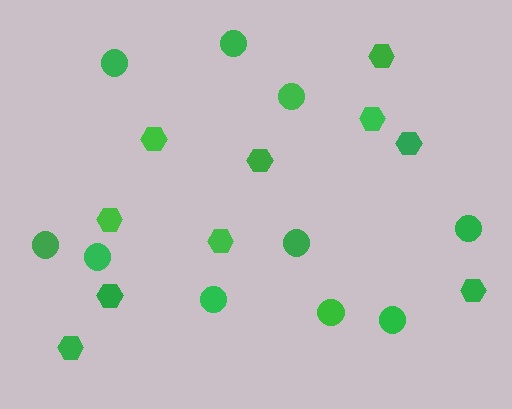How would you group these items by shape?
There are 2 groups: one group of hexagons (10) and one group of circles (10).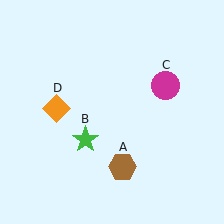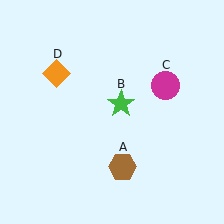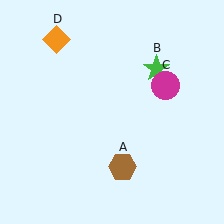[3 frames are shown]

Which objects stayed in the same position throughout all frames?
Brown hexagon (object A) and magenta circle (object C) remained stationary.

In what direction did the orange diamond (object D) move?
The orange diamond (object D) moved up.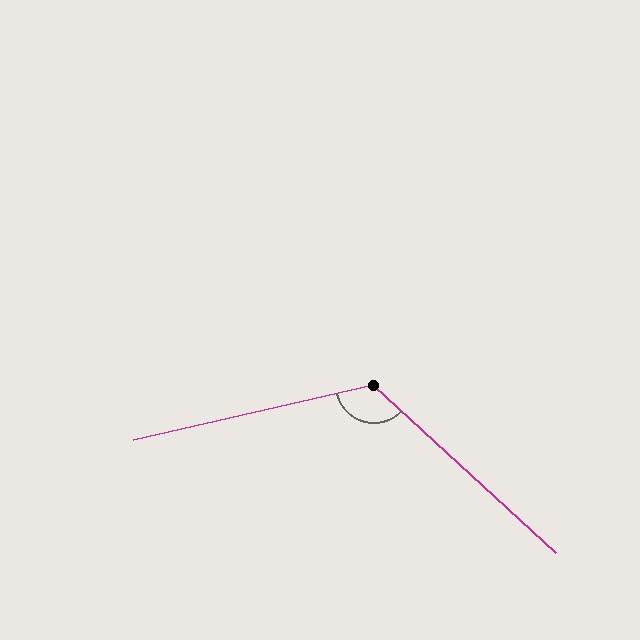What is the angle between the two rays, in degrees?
Approximately 124 degrees.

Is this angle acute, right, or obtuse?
It is obtuse.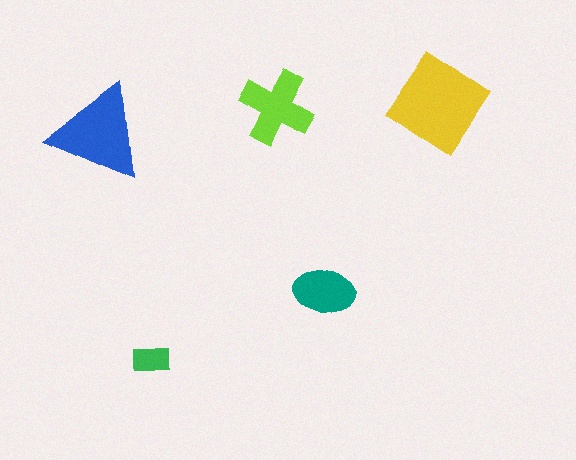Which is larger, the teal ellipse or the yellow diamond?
The yellow diamond.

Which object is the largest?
The yellow diamond.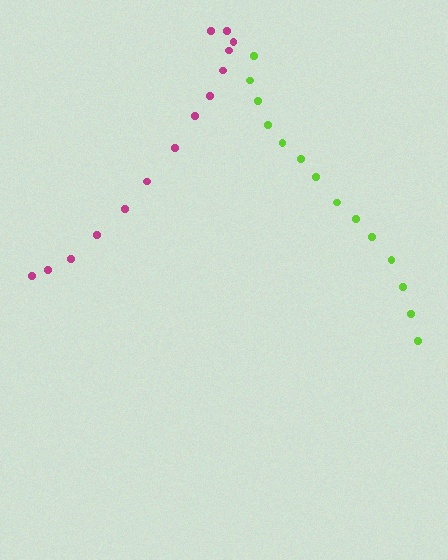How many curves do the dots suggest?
There are 2 distinct paths.